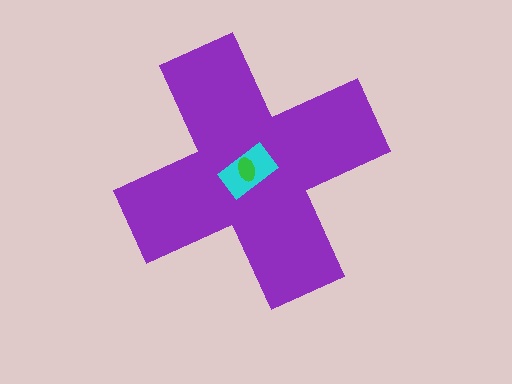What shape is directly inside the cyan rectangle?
The green ellipse.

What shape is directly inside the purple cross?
The cyan rectangle.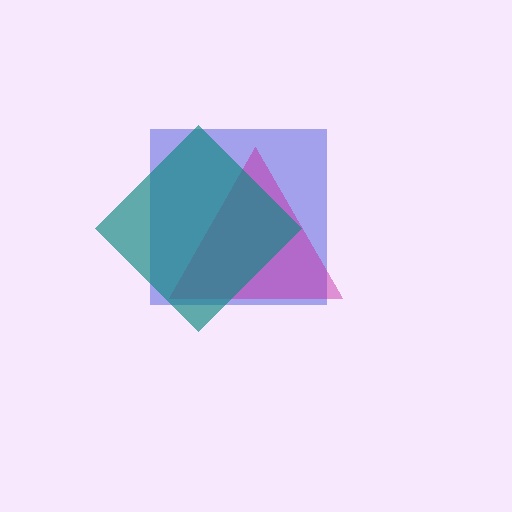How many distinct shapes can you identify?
There are 3 distinct shapes: a blue square, a magenta triangle, a teal diamond.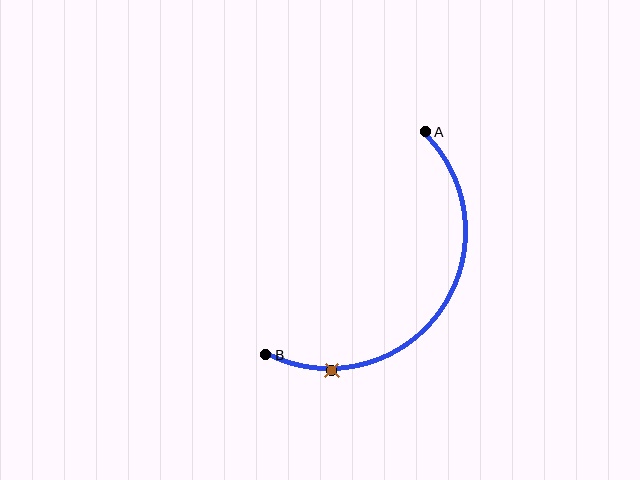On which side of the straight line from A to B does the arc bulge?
The arc bulges below and to the right of the straight line connecting A and B.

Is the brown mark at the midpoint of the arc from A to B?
No. The brown mark lies on the arc but is closer to endpoint B. The arc midpoint would be at the point on the curve equidistant along the arc from both A and B.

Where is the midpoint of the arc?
The arc midpoint is the point on the curve farthest from the straight line joining A and B. It sits below and to the right of that line.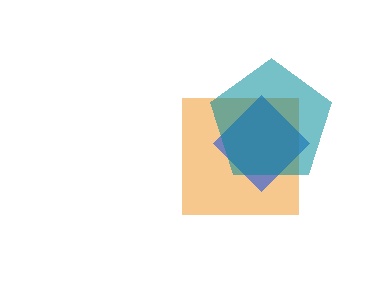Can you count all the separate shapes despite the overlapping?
Yes, there are 3 separate shapes.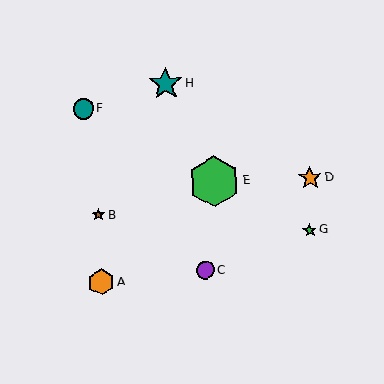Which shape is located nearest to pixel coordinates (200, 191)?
The green hexagon (labeled E) at (214, 182) is nearest to that location.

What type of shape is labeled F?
Shape F is a teal circle.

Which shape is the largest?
The green hexagon (labeled E) is the largest.